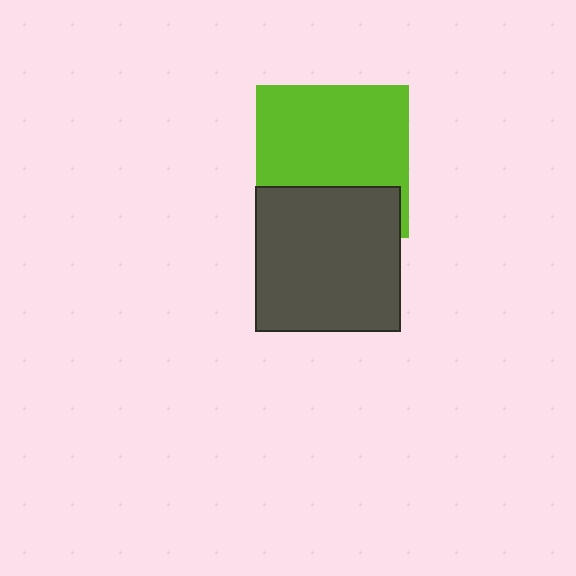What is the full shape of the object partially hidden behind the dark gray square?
The partially hidden object is a lime square.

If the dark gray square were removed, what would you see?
You would see the complete lime square.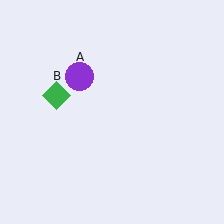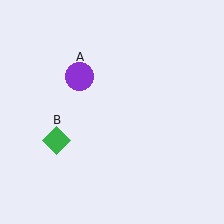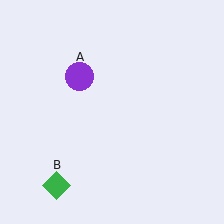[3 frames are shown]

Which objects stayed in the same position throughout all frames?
Purple circle (object A) remained stationary.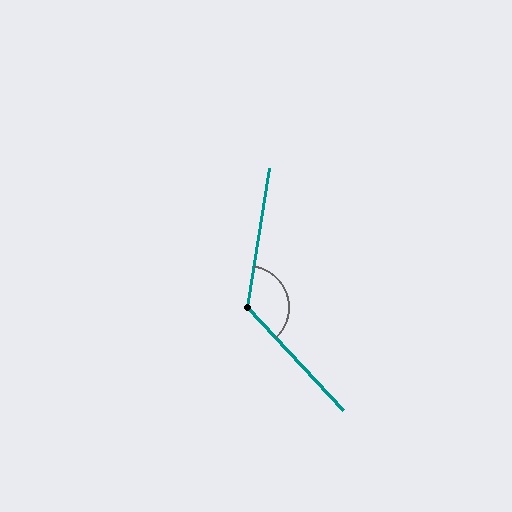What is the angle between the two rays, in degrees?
Approximately 128 degrees.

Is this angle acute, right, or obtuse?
It is obtuse.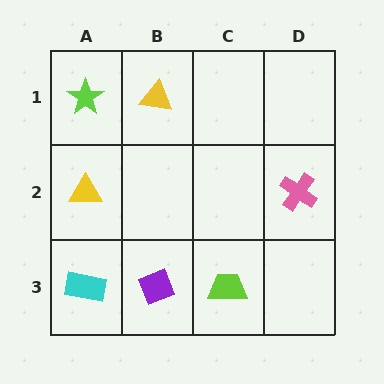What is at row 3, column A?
A cyan rectangle.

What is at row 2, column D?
A pink cross.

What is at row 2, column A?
A yellow triangle.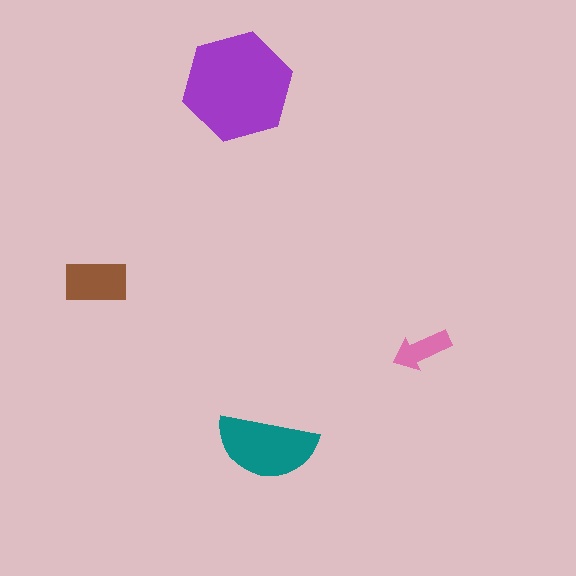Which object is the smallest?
The pink arrow.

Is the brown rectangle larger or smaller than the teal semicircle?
Smaller.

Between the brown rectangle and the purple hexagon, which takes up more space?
The purple hexagon.